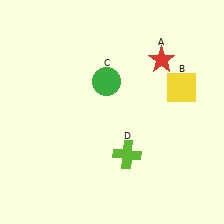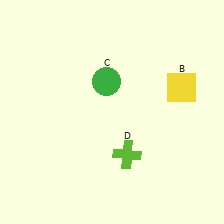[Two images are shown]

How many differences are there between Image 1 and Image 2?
There is 1 difference between the two images.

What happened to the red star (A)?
The red star (A) was removed in Image 2. It was in the top-right area of Image 1.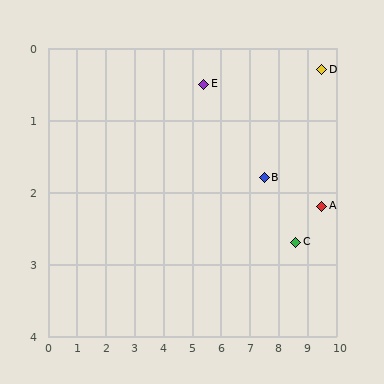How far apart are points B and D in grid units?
Points B and D are about 2.5 grid units apart.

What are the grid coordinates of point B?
Point B is at approximately (7.5, 1.8).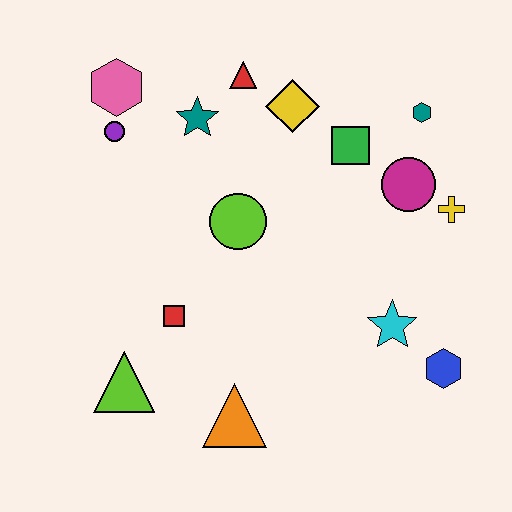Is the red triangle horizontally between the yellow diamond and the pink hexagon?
Yes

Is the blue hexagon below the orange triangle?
No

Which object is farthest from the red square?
The teal hexagon is farthest from the red square.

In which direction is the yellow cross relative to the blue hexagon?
The yellow cross is above the blue hexagon.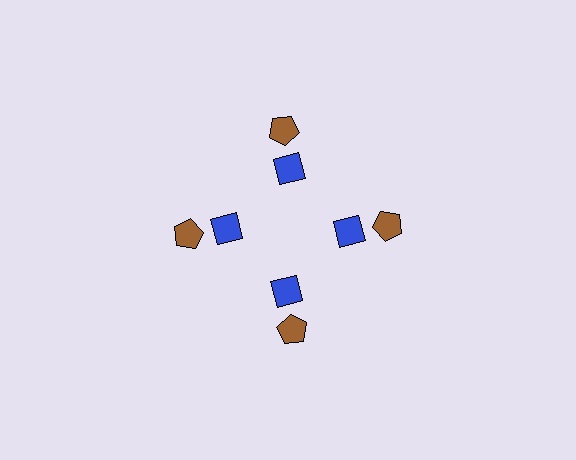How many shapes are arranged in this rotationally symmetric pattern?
There are 8 shapes, arranged in 4 groups of 2.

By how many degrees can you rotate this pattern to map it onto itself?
The pattern maps onto itself every 90 degrees of rotation.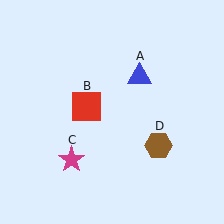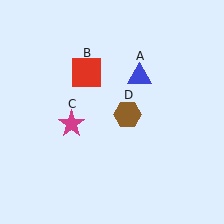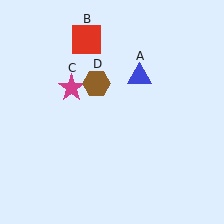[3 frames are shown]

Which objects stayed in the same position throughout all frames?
Blue triangle (object A) remained stationary.